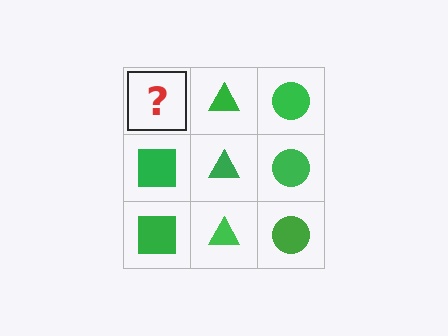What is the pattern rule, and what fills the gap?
The rule is that each column has a consistent shape. The gap should be filled with a green square.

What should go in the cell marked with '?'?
The missing cell should contain a green square.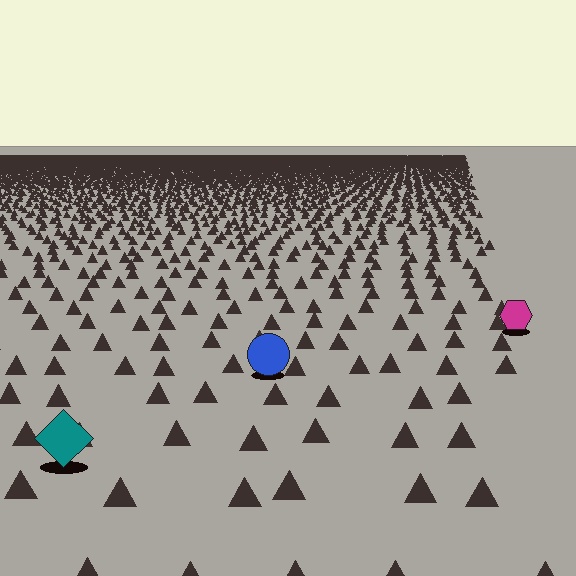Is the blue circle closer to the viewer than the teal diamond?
No. The teal diamond is closer — you can tell from the texture gradient: the ground texture is coarser near it.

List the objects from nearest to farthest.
From nearest to farthest: the teal diamond, the blue circle, the magenta hexagon.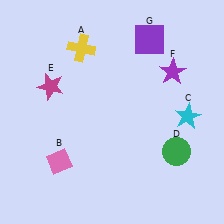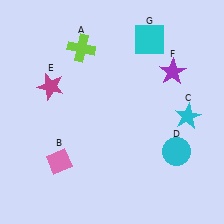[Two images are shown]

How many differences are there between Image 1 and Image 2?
There are 3 differences between the two images.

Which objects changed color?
A changed from yellow to lime. D changed from green to cyan. G changed from purple to cyan.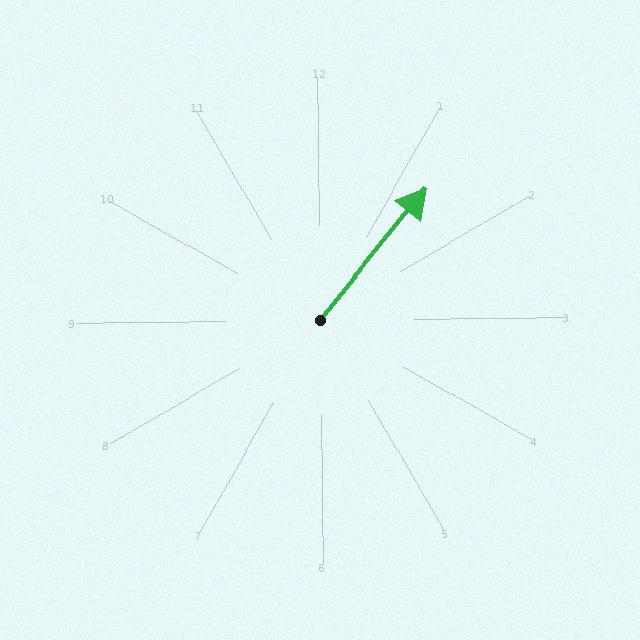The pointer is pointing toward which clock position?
Roughly 1 o'clock.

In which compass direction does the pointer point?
Northeast.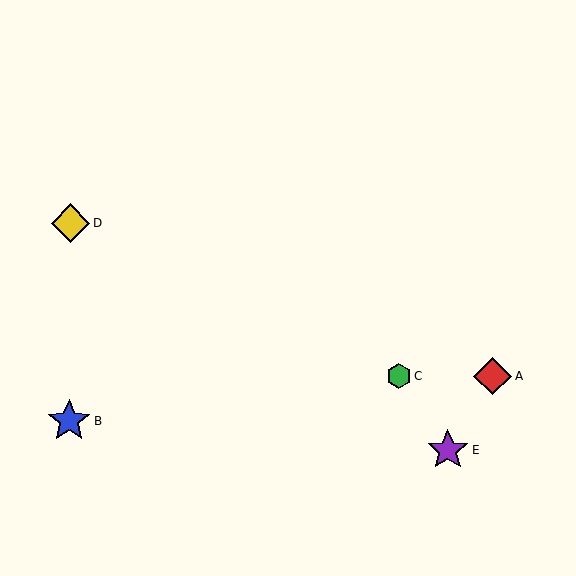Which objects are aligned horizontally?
Objects A, C are aligned horizontally.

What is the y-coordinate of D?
Object D is at y≈223.